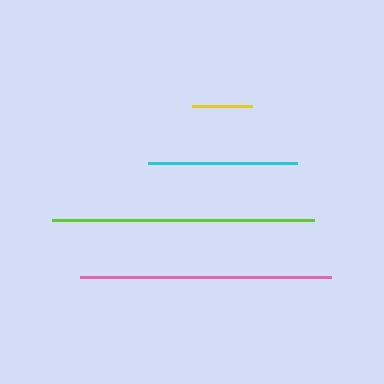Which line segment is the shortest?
The yellow line is the shortest at approximately 60 pixels.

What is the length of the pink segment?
The pink segment is approximately 251 pixels long.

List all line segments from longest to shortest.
From longest to shortest: lime, pink, cyan, yellow.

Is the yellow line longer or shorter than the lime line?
The lime line is longer than the yellow line.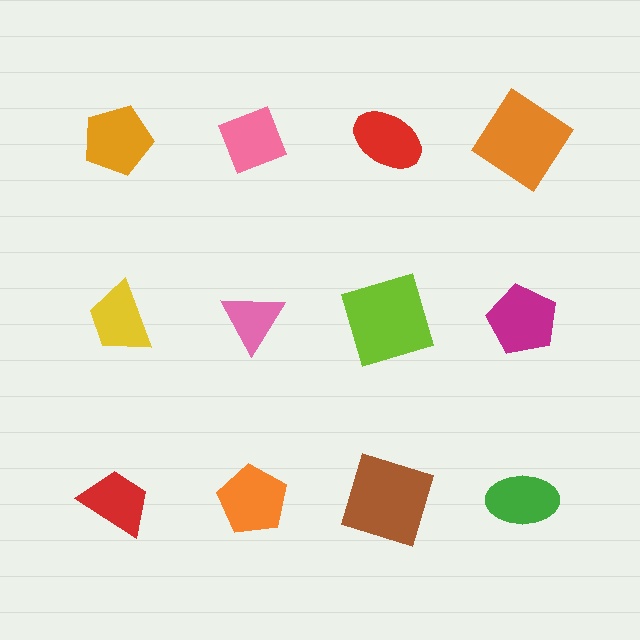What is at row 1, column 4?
An orange diamond.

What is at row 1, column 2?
A pink diamond.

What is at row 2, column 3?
A lime square.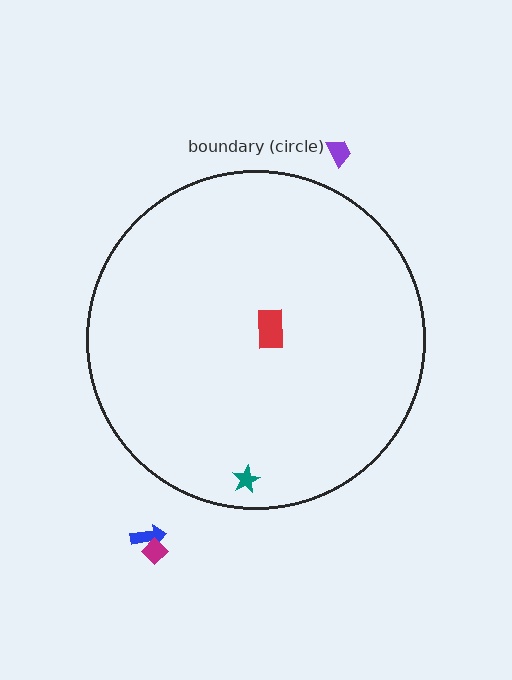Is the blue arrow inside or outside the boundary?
Outside.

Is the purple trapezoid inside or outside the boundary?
Outside.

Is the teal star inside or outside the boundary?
Inside.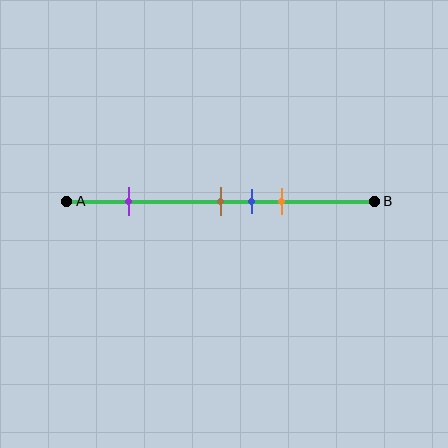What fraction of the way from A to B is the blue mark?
The blue mark is approximately 60% (0.6) of the way from A to B.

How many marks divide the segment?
There are 4 marks dividing the segment.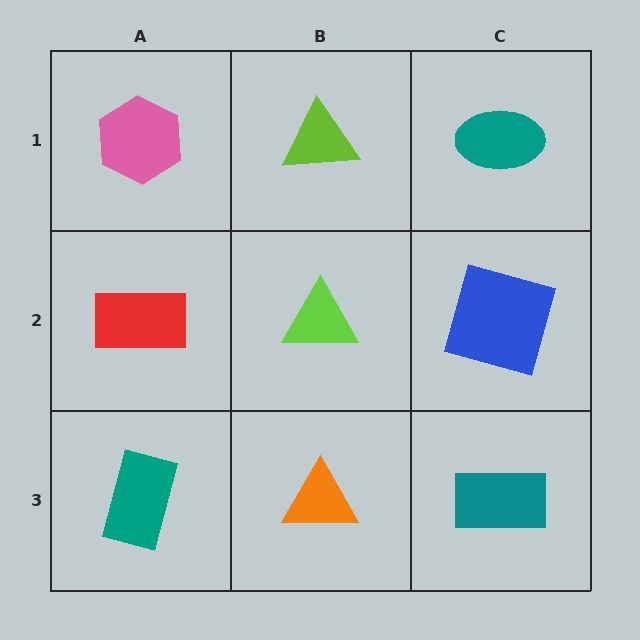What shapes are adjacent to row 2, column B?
A lime triangle (row 1, column B), an orange triangle (row 3, column B), a red rectangle (row 2, column A), a blue square (row 2, column C).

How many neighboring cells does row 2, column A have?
3.